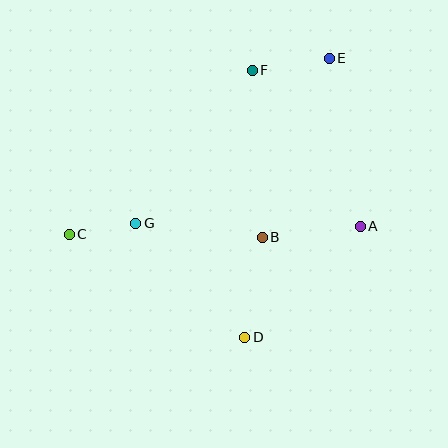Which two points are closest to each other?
Points C and G are closest to each other.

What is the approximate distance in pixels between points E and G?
The distance between E and G is approximately 254 pixels.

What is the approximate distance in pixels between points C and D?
The distance between C and D is approximately 204 pixels.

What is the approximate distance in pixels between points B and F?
The distance between B and F is approximately 167 pixels.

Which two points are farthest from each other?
Points C and E are farthest from each other.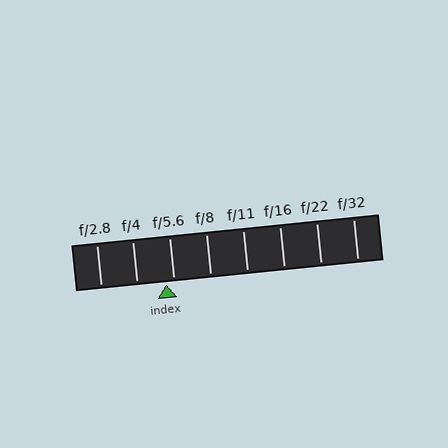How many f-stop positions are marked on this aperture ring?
There are 8 f-stop positions marked.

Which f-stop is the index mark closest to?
The index mark is closest to f/5.6.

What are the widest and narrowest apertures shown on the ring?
The widest aperture shown is f/2.8 and the narrowest is f/32.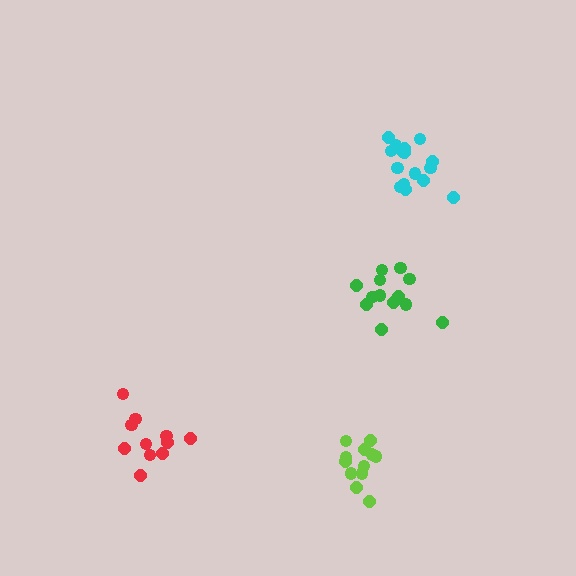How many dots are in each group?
Group 1: 12 dots, Group 2: 11 dots, Group 3: 16 dots, Group 4: 13 dots (52 total).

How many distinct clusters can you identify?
There are 4 distinct clusters.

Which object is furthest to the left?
The red cluster is leftmost.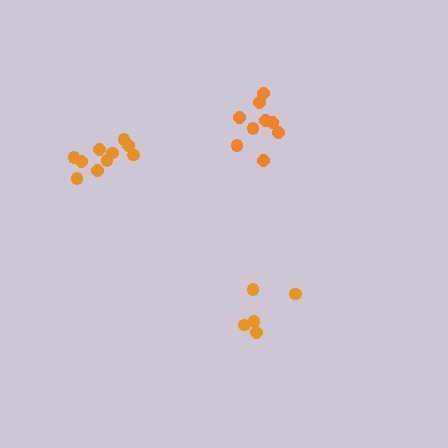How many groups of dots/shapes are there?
There are 3 groups.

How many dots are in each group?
Group 1: 5 dots, Group 2: 9 dots, Group 3: 10 dots (24 total).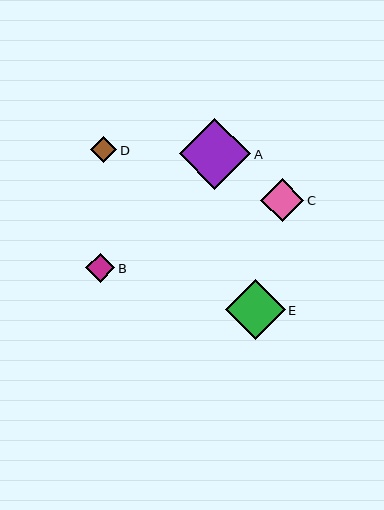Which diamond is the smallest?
Diamond D is the smallest with a size of approximately 27 pixels.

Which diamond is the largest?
Diamond A is the largest with a size of approximately 71 pixels.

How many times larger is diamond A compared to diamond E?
Diamond A is approximately 1.2 times the size of diamond E.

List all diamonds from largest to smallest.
From largest to smallest: A, E, C, B, D.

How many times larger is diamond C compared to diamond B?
Diamond C is approximately 1.5 times the size of diamond B.